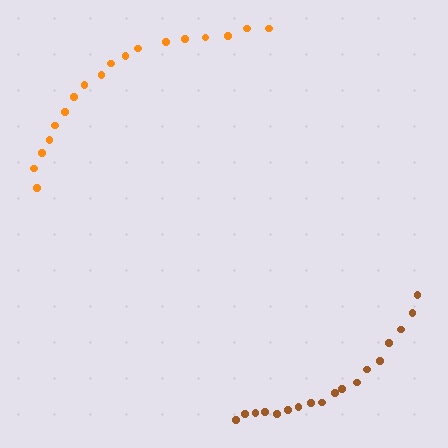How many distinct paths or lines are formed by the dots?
There are 2 distinct paths.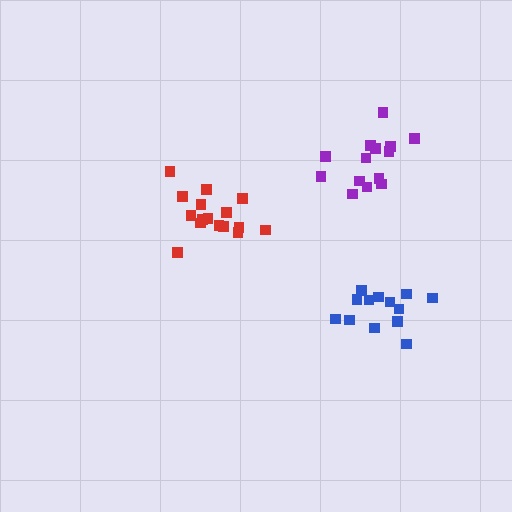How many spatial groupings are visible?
There are 3 spatial groupings.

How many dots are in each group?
Group 1: 16 dots, Group 2: 14 dots, Group 3: 13 dots (43 total).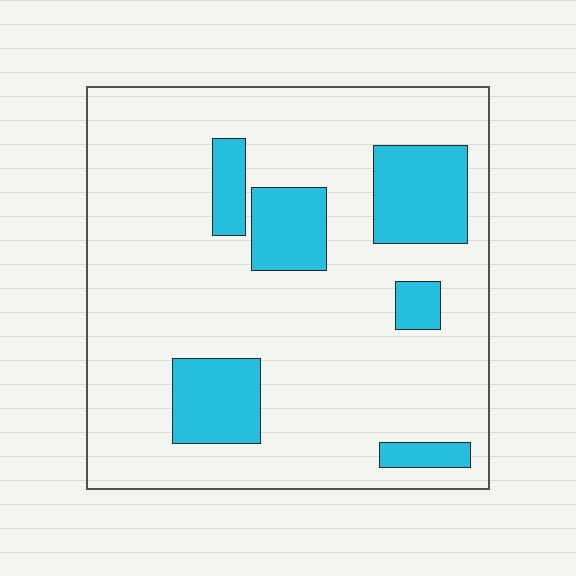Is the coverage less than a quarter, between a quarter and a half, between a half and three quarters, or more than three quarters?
Less than a quarter.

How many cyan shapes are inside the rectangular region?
6.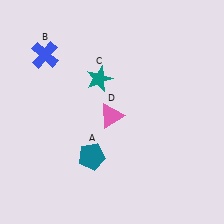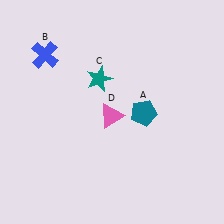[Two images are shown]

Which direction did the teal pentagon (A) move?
The teal pentagon (A) moved right.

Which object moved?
The teal pentagon (A) moved right.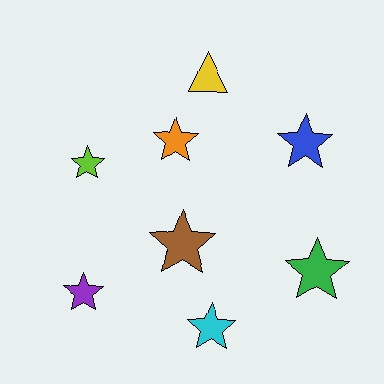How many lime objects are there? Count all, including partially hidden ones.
There is 1 lime object.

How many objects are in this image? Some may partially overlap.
There are 8 objects.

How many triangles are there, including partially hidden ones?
There is 1 triangle.